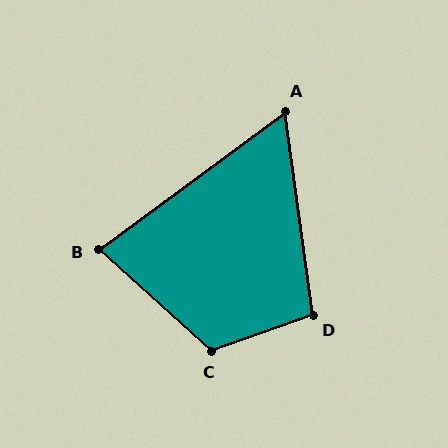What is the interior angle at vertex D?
Approximately 101 degrees (obtuse).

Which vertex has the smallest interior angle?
A, at approximately 61 degrees.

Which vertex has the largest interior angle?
C, at approximately 119 degrees.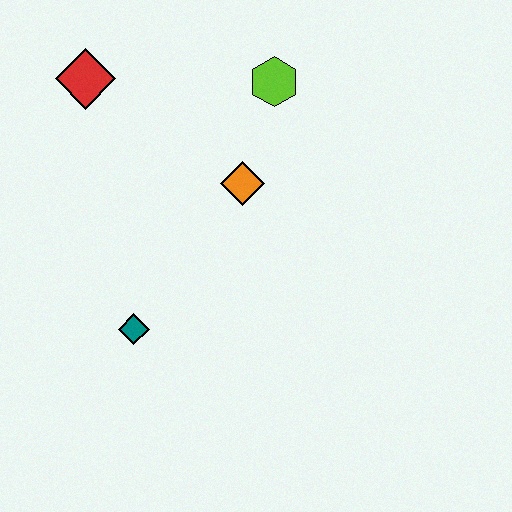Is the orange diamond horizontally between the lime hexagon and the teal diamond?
Yes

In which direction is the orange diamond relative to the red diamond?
The orange diamond is to the right of the red diamond.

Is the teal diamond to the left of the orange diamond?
Yes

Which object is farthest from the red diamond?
The teal diamond is farthest from the red diamond.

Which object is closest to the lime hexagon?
The orange diamond is closest to the lime hexagon.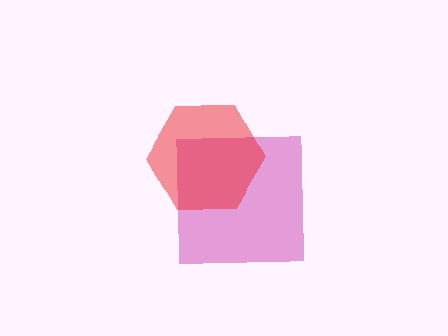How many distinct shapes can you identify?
There are 2 distinct shapes: a magenta square, a red hexagon.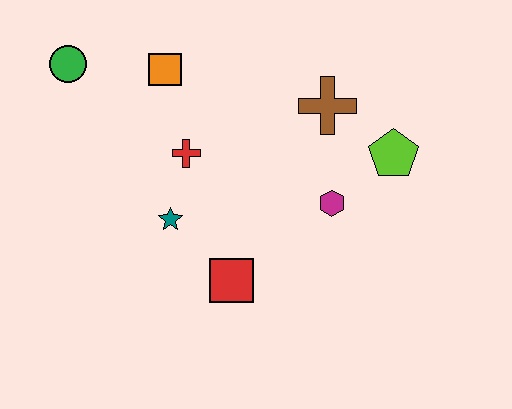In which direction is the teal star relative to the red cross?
The teal star is below the red cross.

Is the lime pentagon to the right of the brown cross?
Yes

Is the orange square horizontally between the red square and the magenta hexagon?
No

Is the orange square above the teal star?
Yes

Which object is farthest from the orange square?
The lime pentagon is farthest from the orange square.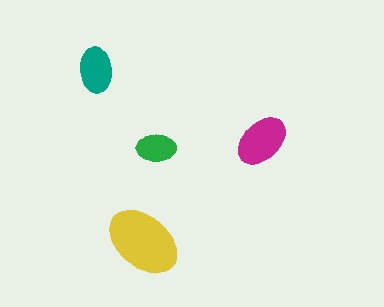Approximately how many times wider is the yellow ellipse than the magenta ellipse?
About 1.5 times wider.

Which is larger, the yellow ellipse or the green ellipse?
The yellow one.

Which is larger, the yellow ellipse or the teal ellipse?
The yellow one.